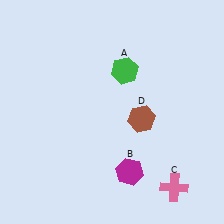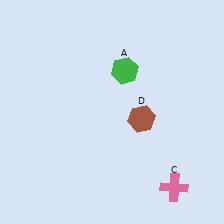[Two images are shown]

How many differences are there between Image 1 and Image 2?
There is 1 difference between the two images.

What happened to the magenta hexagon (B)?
The magenta hexagon (B) was removed in Image 2. It was in the bottom-right area of Image 1.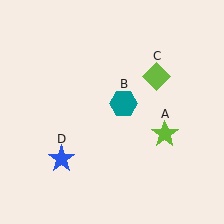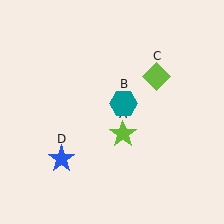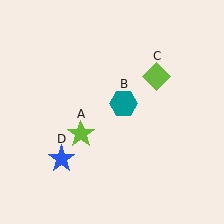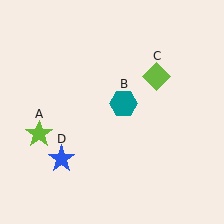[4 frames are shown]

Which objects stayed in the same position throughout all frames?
Teal hexagon (object B) and lime diamond (object C) and blue star (object D) remained stationary.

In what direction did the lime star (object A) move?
The lime star (object A) moved left.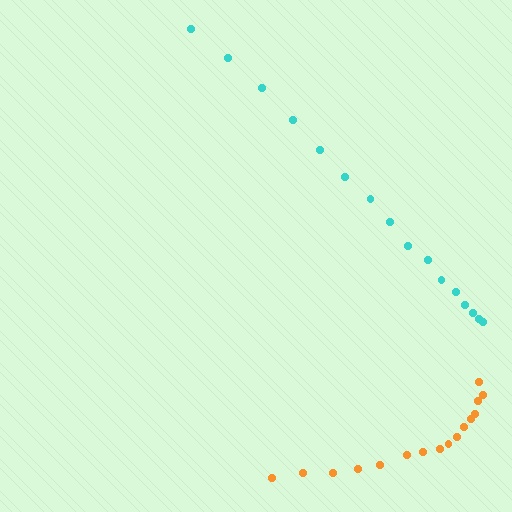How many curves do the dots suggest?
There are 2 distinct paths.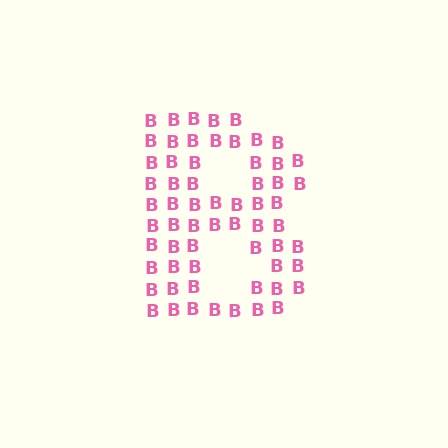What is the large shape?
The large shape is the letter B.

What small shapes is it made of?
It is made of small letter B's.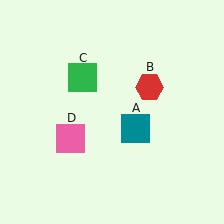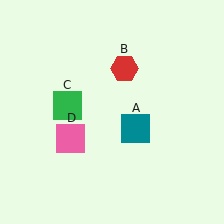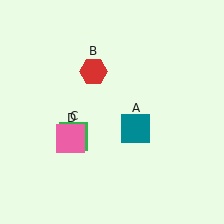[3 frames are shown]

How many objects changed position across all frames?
2 objects changed position: red hexagon (object B), green square (object C).